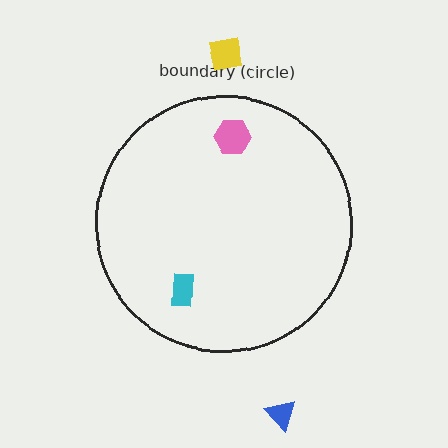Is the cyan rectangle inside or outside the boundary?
Inside.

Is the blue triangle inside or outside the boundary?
Outside.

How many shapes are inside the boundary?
2 inside, 2 outside.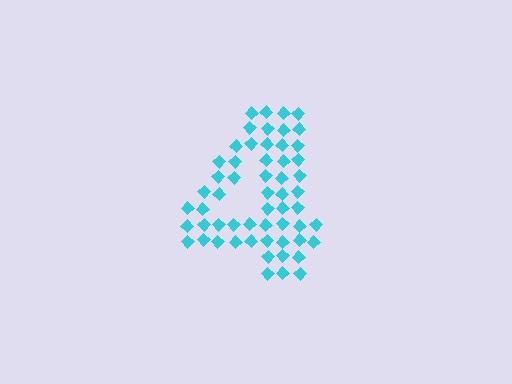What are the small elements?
The small elements are diamonds.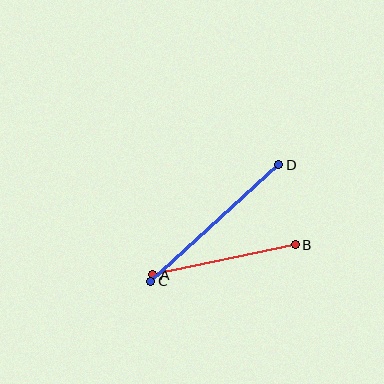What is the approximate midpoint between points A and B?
The midpoint is at approximately (224, 260) pixels.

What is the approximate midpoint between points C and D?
The midpoint is at approximately (215, 223) pixels.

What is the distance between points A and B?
The distance is approximately 145 pixels.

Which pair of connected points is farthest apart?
Points C and D are farthest apart.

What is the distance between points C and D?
The distance is approximately 173 pixels.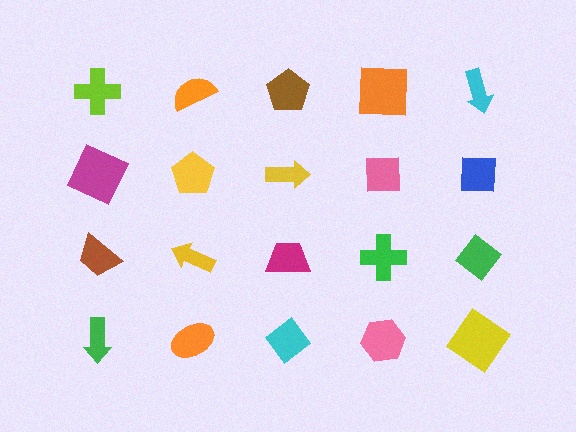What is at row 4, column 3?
A cyan diamond.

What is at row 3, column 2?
A yellow arrow.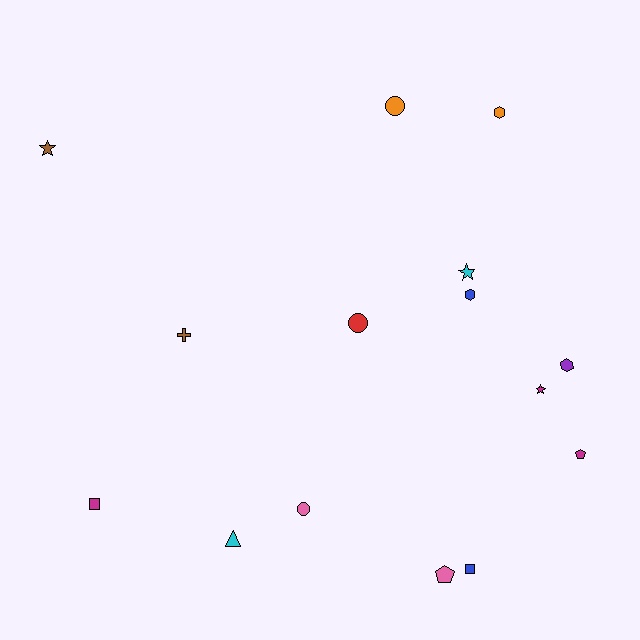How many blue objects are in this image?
There are 2 blue objects.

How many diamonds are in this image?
There are no diamonds.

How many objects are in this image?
There are 15 objects.